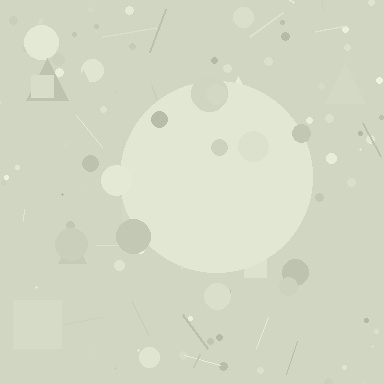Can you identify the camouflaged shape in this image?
The camouflaged shape is a circle.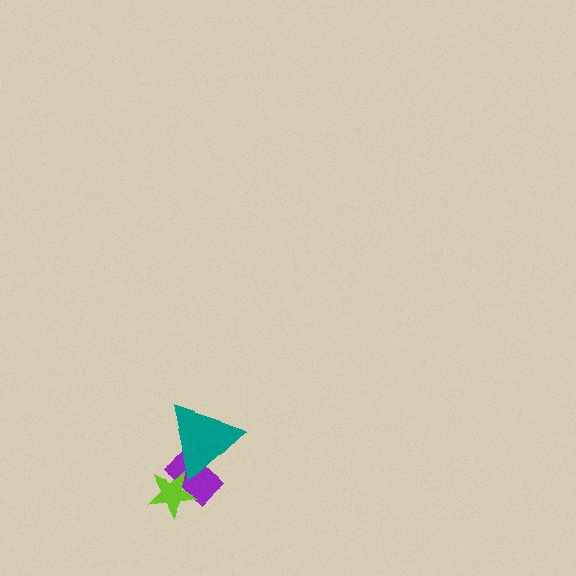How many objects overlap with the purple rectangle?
2 objects overlap with the purple rectangle.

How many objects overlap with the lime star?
1 object overlaps with the lime star.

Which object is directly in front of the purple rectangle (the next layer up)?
The lime star is directly in front of the purple rectangle.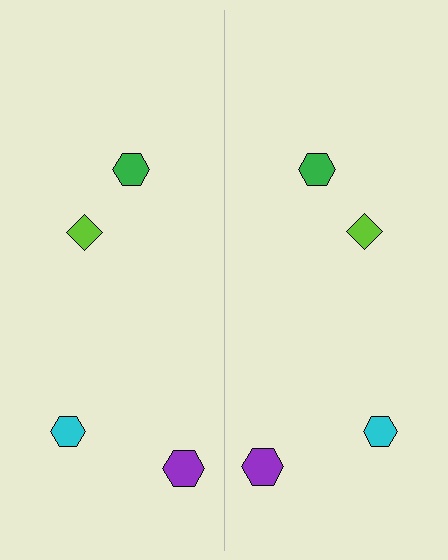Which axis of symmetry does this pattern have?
The pattern has a vertical axis of symmetry running through the center of the image.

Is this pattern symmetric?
Yes, this pattern has bilateral (reflection) symmetry.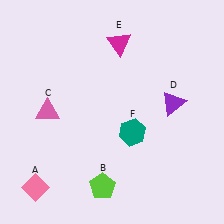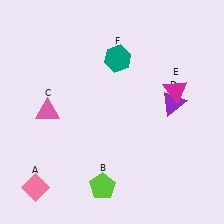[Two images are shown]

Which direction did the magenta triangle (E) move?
The magenta triangle (E) moved right.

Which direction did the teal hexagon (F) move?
The teal hexagon (F) moved up.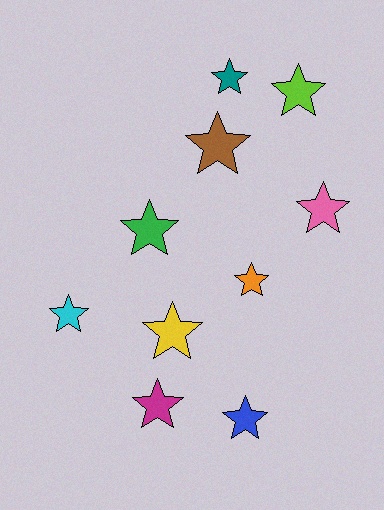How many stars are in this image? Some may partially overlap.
There are 10 stars.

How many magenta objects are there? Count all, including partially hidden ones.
There is 1 magenta object.